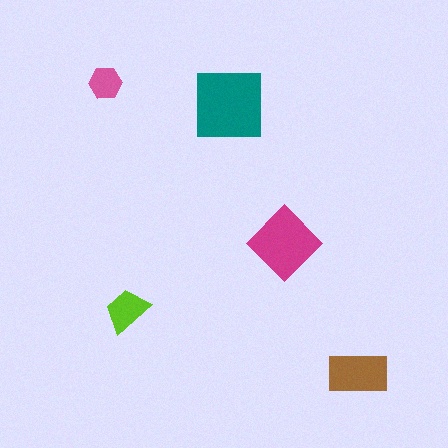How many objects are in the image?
There are 5 objects in the image.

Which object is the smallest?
The pink hexagon.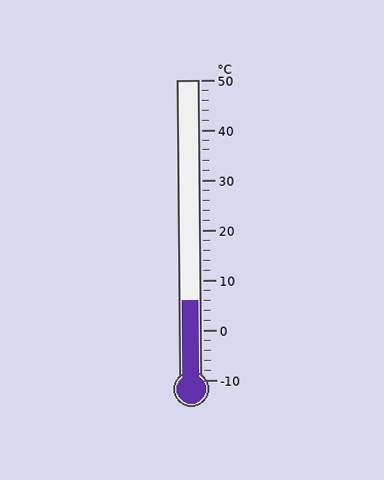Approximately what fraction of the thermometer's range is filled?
The thermometer is filled to approximately 25% of its range.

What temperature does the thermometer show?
The thermometer shows approximately 6°C.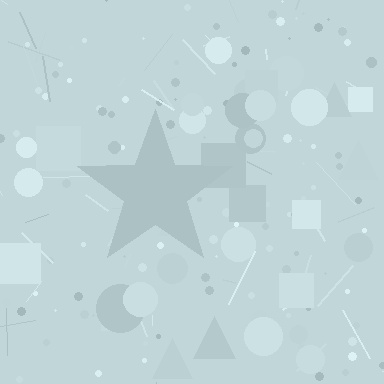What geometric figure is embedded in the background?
A star is embedded in the background.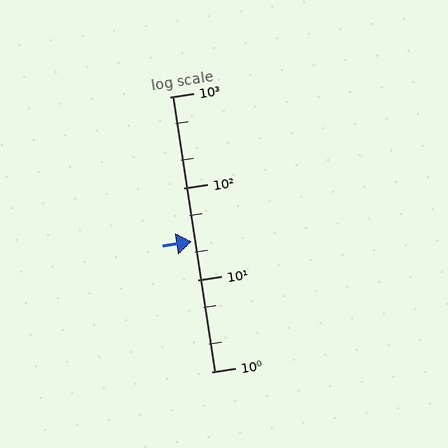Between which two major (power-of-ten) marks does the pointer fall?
The pointer is between 10 and 100.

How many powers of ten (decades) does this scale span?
The scale spans 3 decades, from 1 to 1000.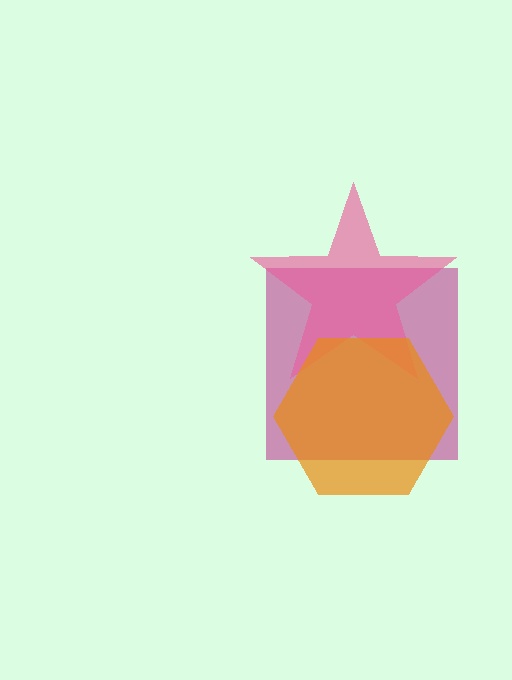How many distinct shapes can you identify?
There are 3 distinct shapes: a magenta square, a pink star, an orange hexagon.